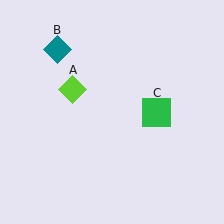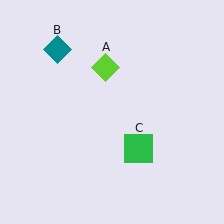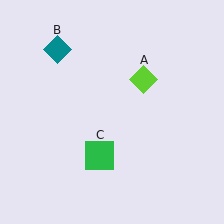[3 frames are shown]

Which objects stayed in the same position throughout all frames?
Teal diamond (object B) remained stationary.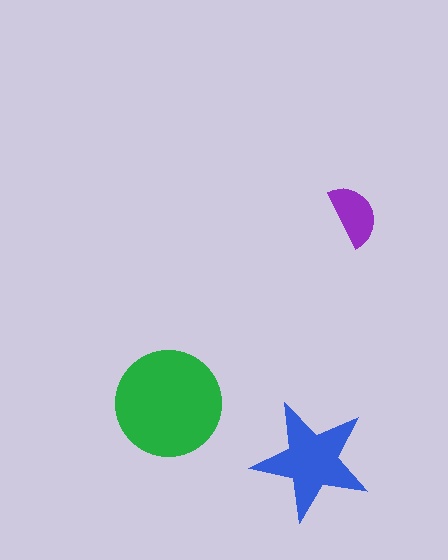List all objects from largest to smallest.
The green circle, the blue star, the purple semicircle.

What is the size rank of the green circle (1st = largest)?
1st.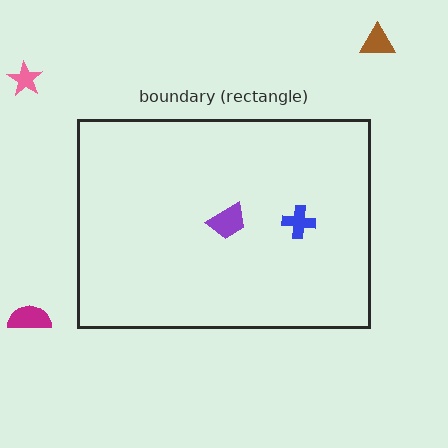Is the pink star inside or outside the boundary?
Outside.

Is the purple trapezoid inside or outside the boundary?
Inside.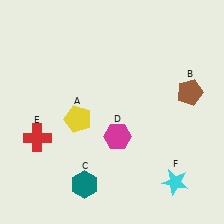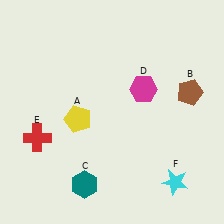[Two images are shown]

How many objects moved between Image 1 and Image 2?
1 object moved between the two images.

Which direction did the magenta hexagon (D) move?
The magenta hexagon (D) moved up.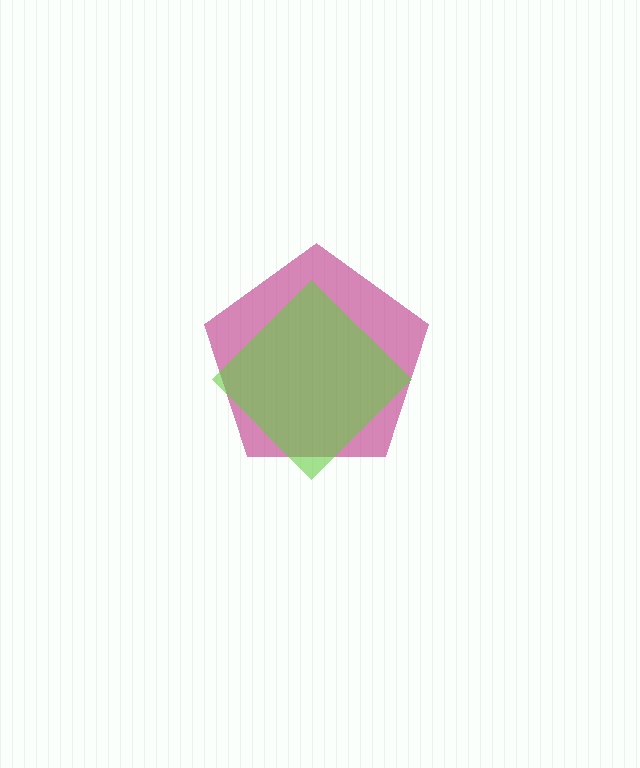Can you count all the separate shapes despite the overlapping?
Yes, there are 2 separate shapes.